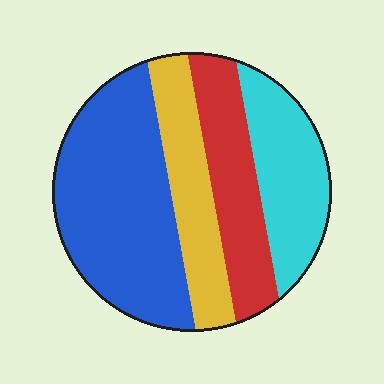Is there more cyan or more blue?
Blue.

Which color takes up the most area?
Blue, at roughly 40%.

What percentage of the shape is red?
Red takes up less than a quarter of the shape.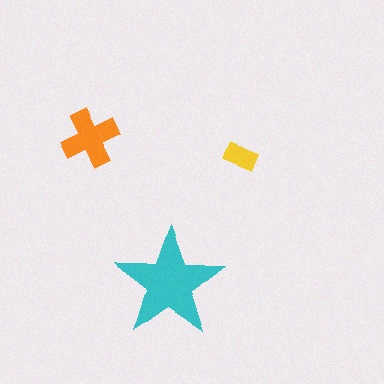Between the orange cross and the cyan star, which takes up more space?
The cyan star.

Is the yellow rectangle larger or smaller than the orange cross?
Smaller.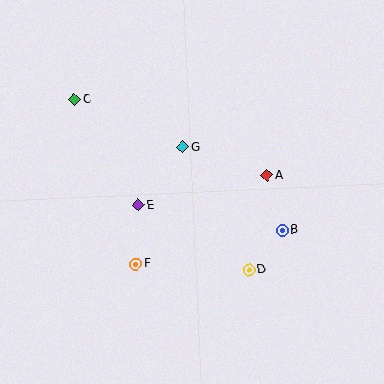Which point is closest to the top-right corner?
Point A is closest to the top-right corner.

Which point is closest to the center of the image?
Point G at (183, 147) is closest to the center.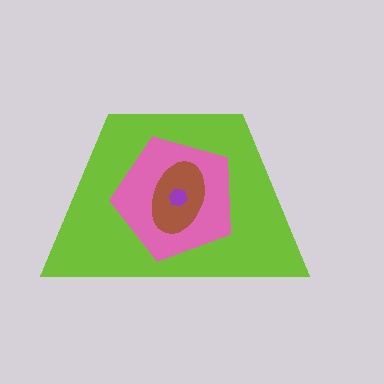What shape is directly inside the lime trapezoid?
The pink pentagon.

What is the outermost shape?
The lime trapezoid.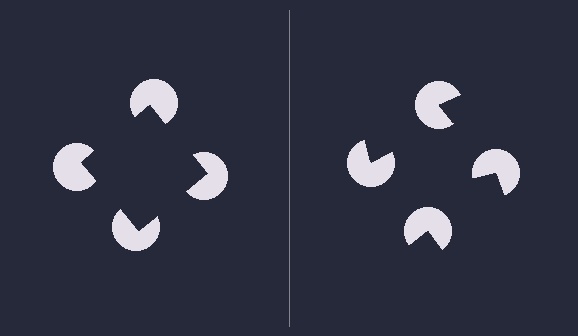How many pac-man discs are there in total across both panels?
8 — 4 on each side.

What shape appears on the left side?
An illusory square.